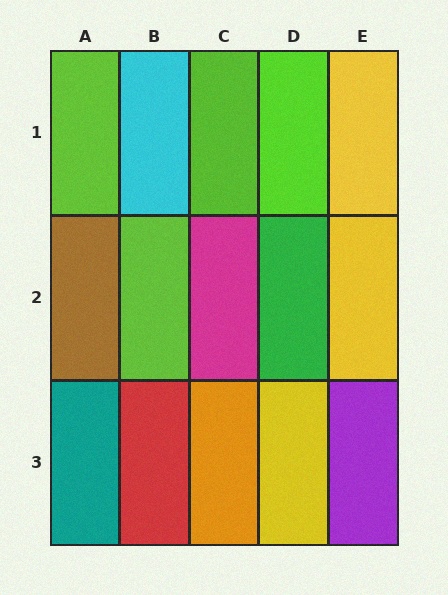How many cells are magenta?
1 cell is magenta.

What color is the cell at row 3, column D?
Yellow.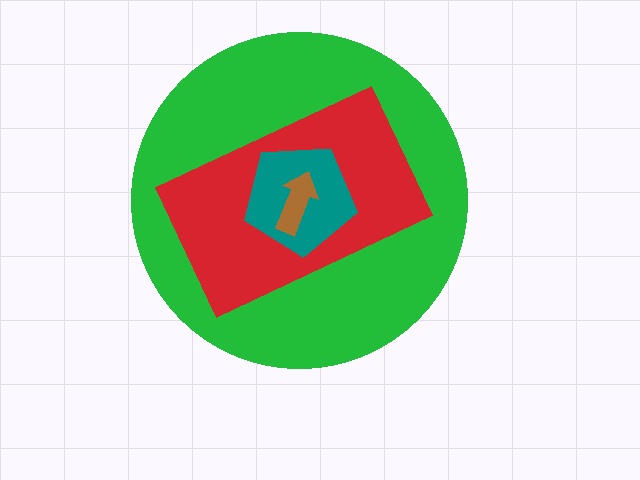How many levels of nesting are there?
4.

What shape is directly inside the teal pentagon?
The brown arrow.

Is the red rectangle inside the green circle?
Yes.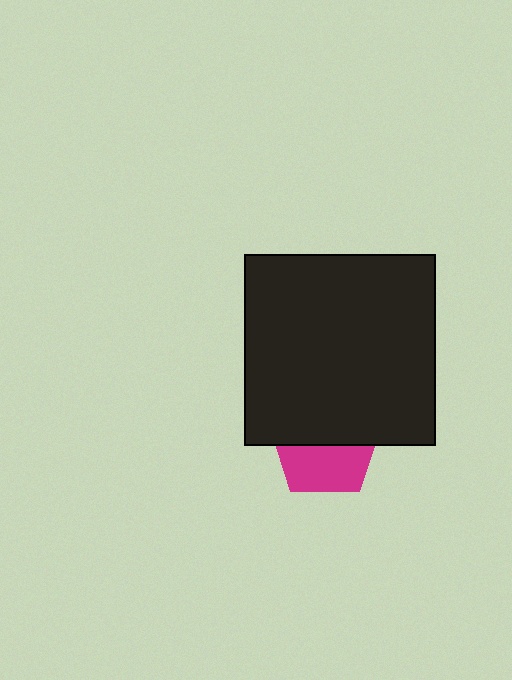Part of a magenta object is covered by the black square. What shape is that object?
It is a pentagon.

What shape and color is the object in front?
The object in front is a black square.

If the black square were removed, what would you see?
You would see the complete magenta pentagon.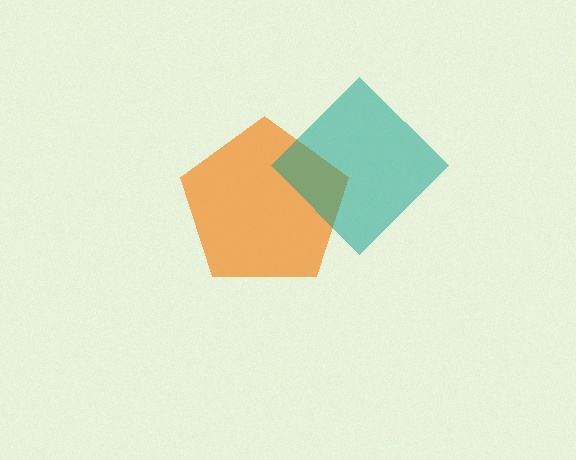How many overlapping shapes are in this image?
There are 2 overlapping shapes in the image.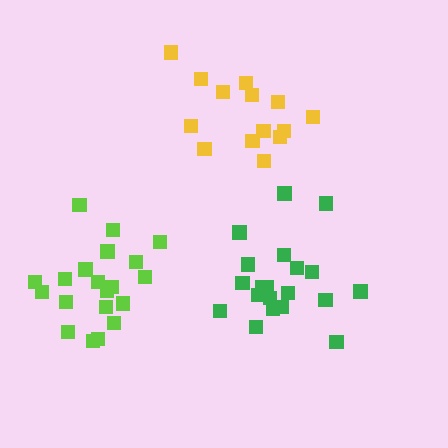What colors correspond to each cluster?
The clusters are colored: lime, green, yellow.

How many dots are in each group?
Group 1: 20 dots, Group 2: 20 dots, Group 3: 14 dots (54 total).